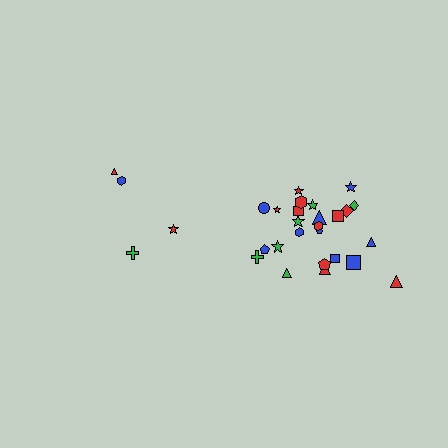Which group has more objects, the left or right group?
The right group.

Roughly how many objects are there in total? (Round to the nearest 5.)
Roughly 30 objects in total.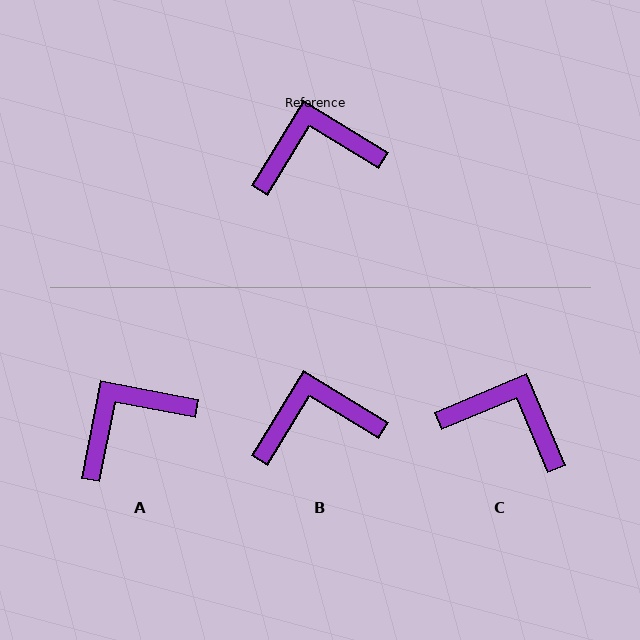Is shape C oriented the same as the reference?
No, it is off by about 36 degrees.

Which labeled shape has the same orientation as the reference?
B.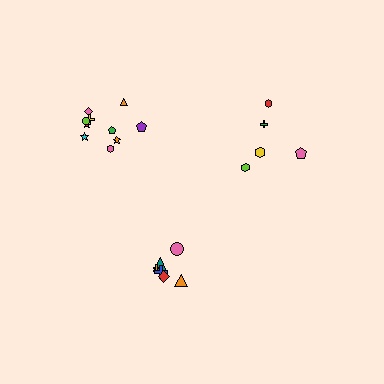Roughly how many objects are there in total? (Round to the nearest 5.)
Roughly 20 objects in total.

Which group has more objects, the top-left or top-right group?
The top-left group.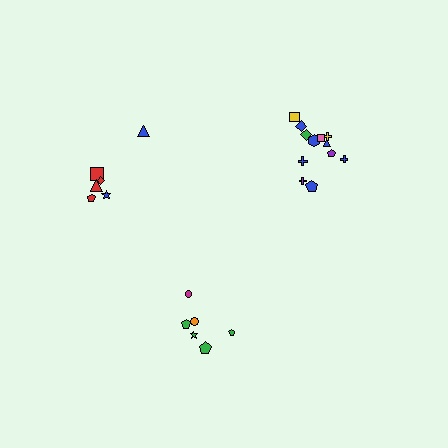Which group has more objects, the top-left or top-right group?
The top-right group.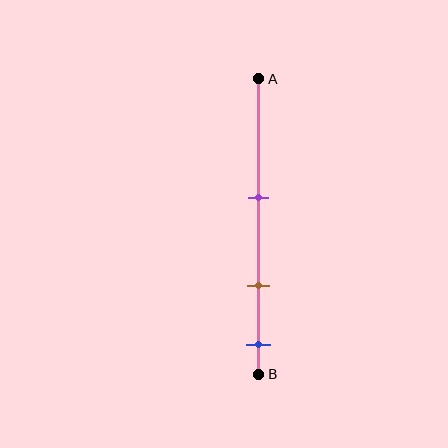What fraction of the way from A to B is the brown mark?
The brown mark is approximately 70% (0.7) of the way from A to B.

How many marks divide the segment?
There are 3 marks dividing the segment.